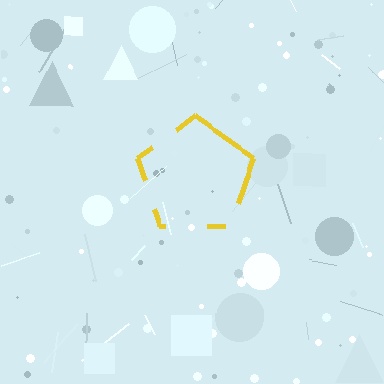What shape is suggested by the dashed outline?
The dashed outline suggests a pentagon.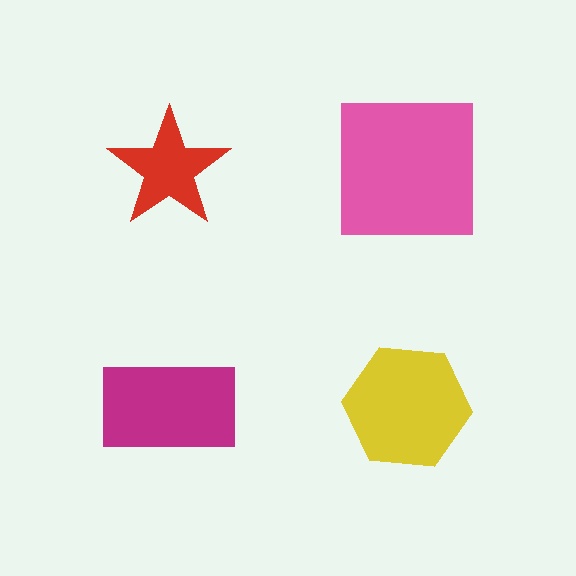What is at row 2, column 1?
A magenta rectangle.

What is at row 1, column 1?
A red star.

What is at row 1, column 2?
A pink square.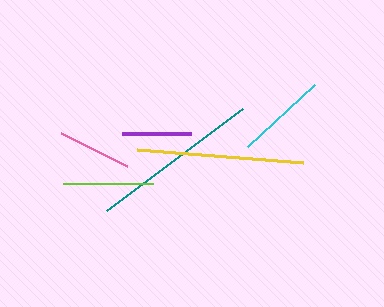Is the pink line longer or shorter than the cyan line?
The cyan line is longer than the pink line.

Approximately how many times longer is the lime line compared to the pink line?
The lime line is approximately 1.2 times the length of the pink line.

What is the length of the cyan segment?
The cyan segment is approximately 92 pixels long.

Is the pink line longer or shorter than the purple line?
The pink line is longer than the purple line.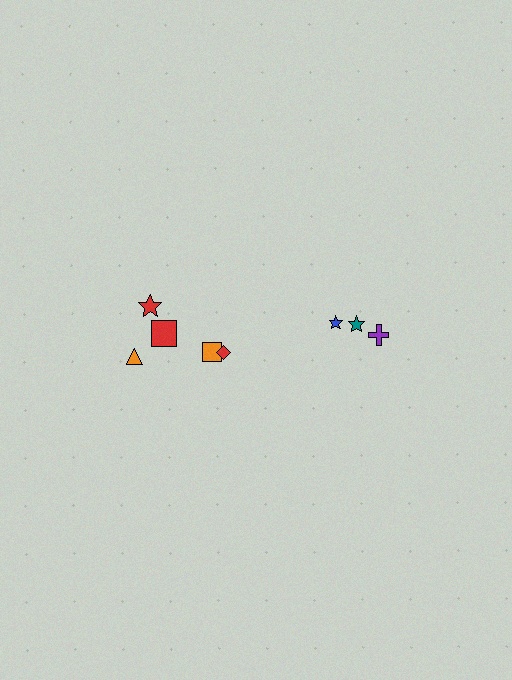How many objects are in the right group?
There are 3 objects.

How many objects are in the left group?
There are 5 objects.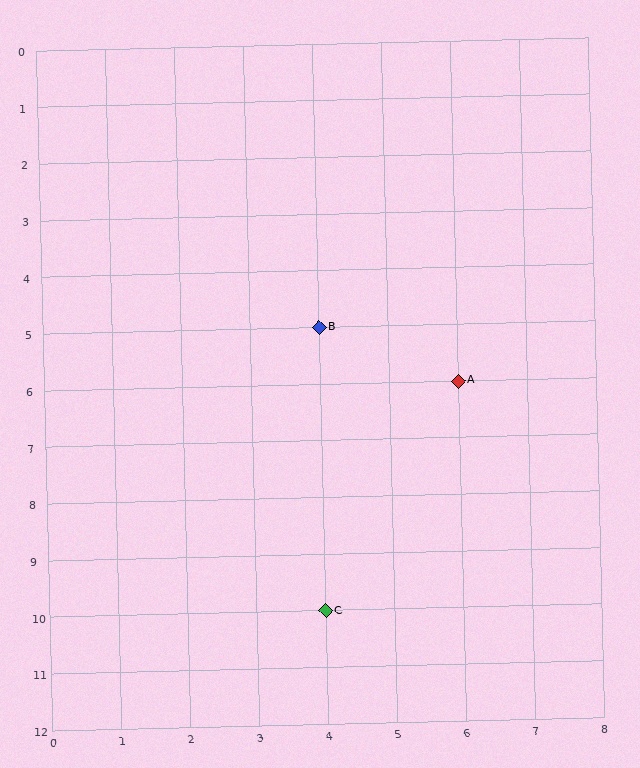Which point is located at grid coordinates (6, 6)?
Point A is at (6, 6).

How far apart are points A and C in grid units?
Points A and C are 2 columns and 4 rows apart (about 4.5 grid units diagonally).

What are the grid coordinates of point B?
Point B is at grid coordinates (4, 5).